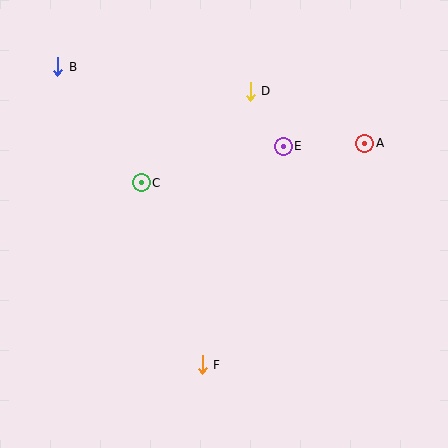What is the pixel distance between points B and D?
The distance between B and D is 194 pixels.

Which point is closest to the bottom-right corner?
Point F is closest to the bottom-right corner.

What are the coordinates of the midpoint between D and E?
The midpoint between D and E is at (267, 119).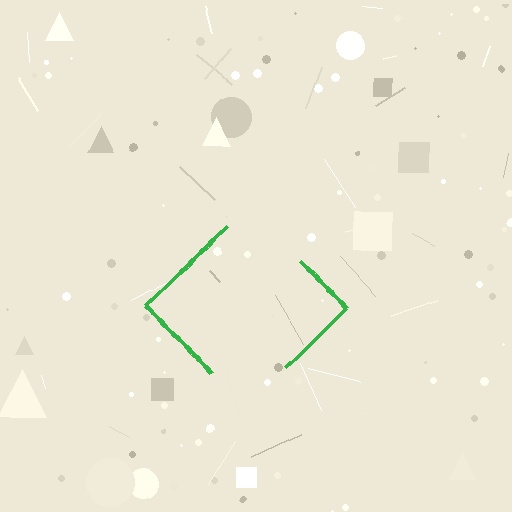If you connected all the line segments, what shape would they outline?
They would outline a diamond.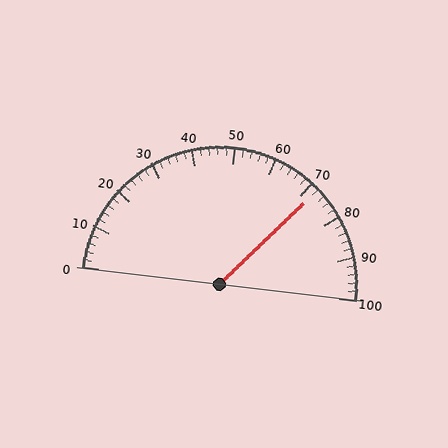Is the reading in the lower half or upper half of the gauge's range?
The reading is in the upper half of the range (0 to 100).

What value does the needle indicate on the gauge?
The needle indicates approximately 72.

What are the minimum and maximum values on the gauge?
The gauge ranges from 0 to 100.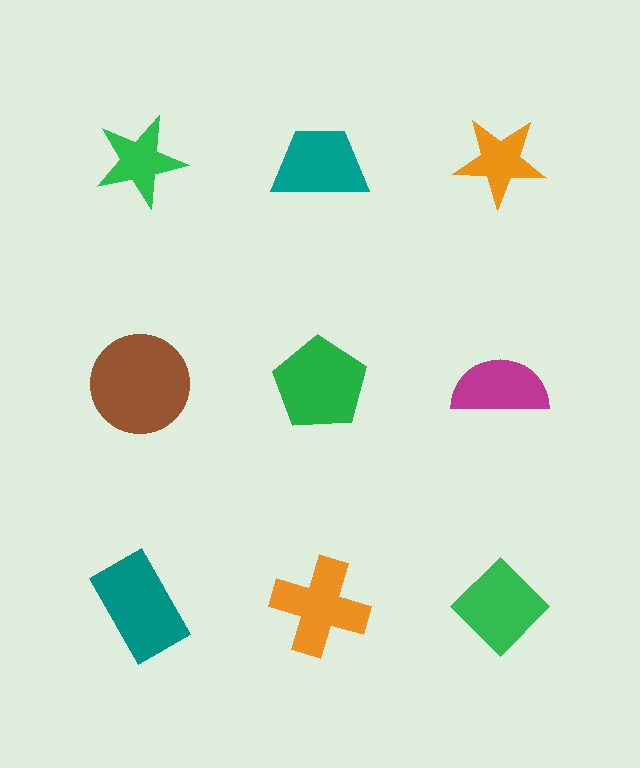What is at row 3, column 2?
An orange cross.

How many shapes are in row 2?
3 shapes.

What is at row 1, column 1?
A green star.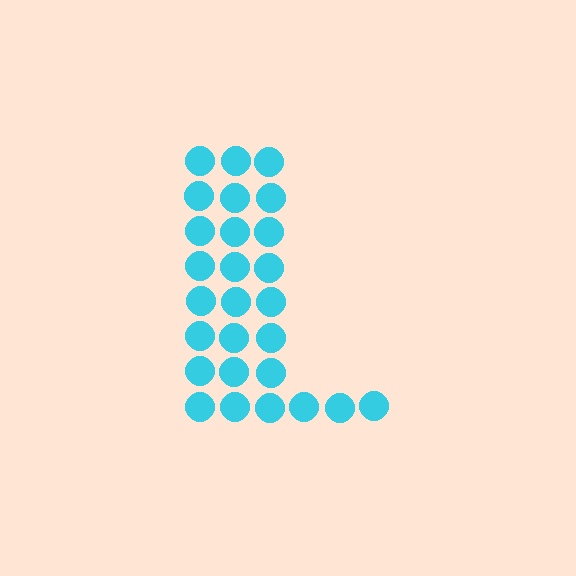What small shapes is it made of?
It is made of small circles.